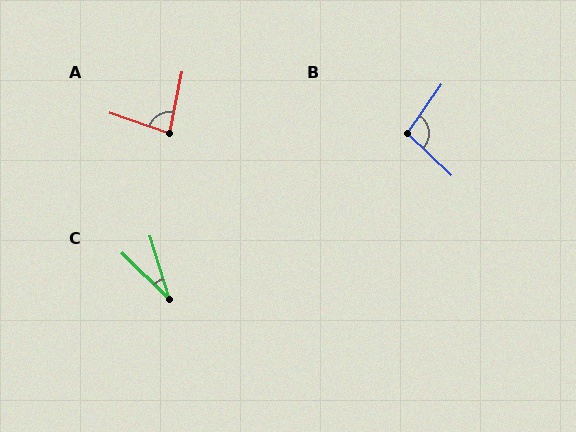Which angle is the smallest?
C, at approximately 29 degrees.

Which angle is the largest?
B, at approximately 99 degrees.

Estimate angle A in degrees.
Approximately 82 degrees.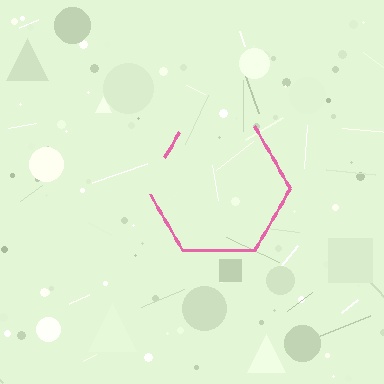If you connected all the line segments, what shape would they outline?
They would outline a hexagon.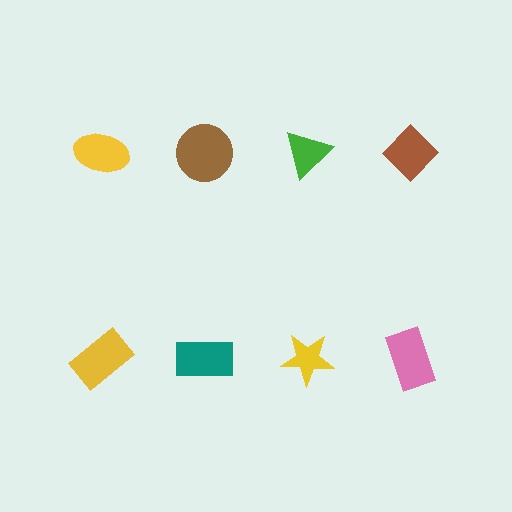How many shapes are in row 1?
4 shapes.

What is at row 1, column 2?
A brown circle.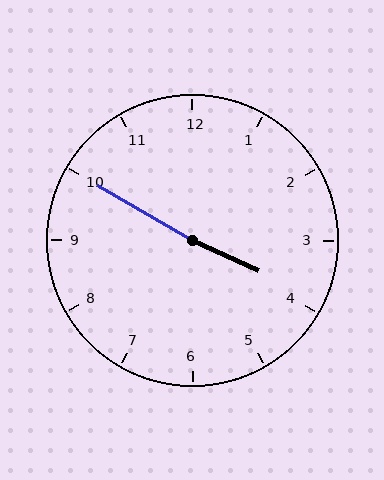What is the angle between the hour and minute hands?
Approximately 175 degrees.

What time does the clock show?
3:50.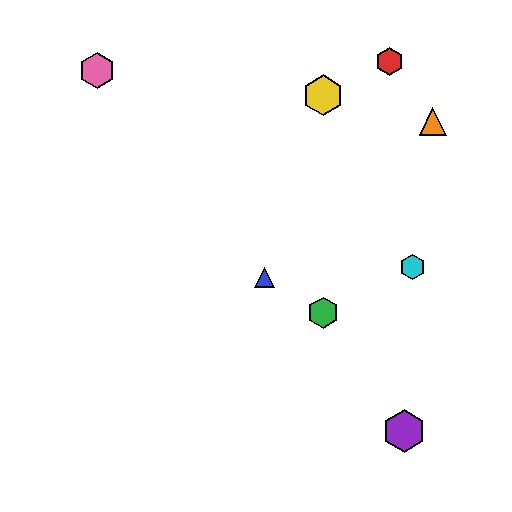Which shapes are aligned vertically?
The green hexagon, the yellow hexagon are aligned vertically.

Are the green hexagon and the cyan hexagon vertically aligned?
No, the green hexagon is at x≈323 and the cyan hexagon is at x≈412.